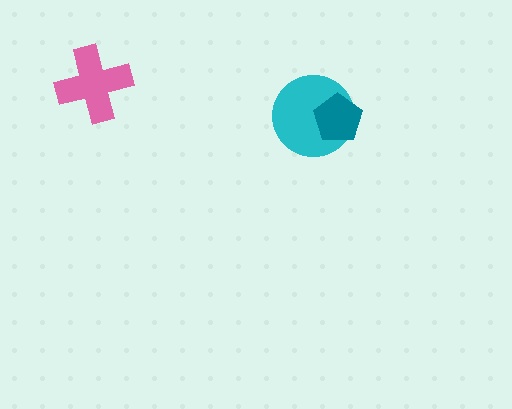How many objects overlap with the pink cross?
0 objects overlap with the pink cross.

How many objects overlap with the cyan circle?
1 object overlaps with the cyan circle.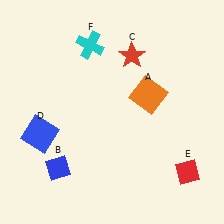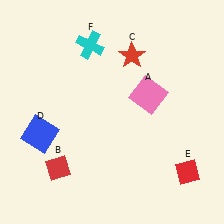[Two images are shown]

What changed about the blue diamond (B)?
In Image 1, B is blue. In Image 2, it changed to red.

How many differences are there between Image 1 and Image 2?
There are 2 differences between the two images.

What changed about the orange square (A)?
In Image 1, A is orange. In Image 2, it changed to pink.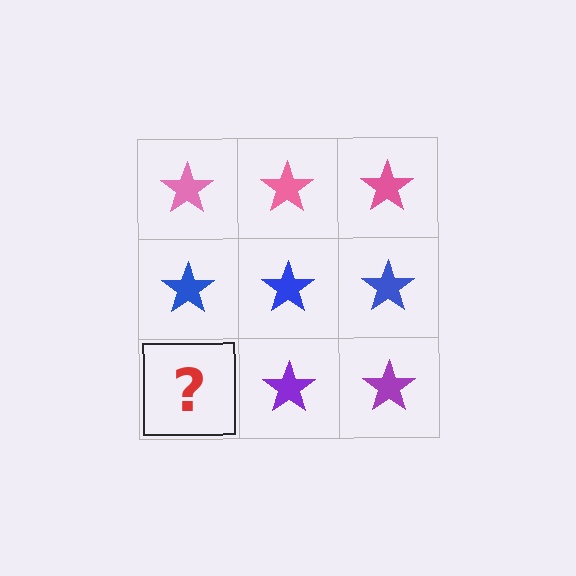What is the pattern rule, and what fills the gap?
The rule is that each row has a consistent color. The gap should be filled with a purple star.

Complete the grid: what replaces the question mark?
The question mark should be replaced with a purple star.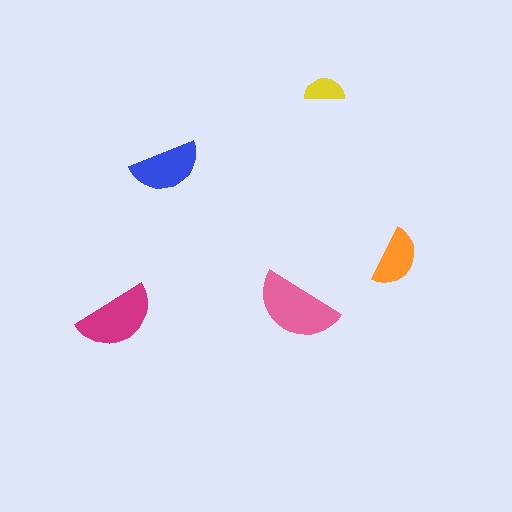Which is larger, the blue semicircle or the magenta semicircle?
The magenta one.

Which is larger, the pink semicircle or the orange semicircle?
The pink one.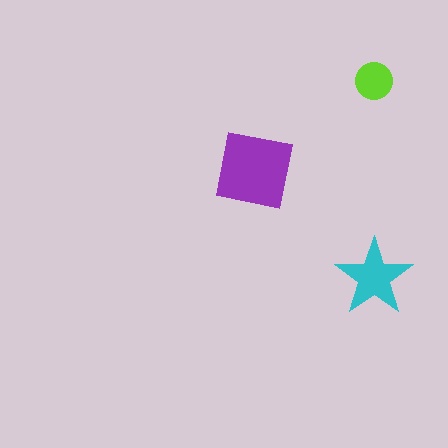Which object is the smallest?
The lime circle.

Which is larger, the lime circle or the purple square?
The purple square.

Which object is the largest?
The purple square.